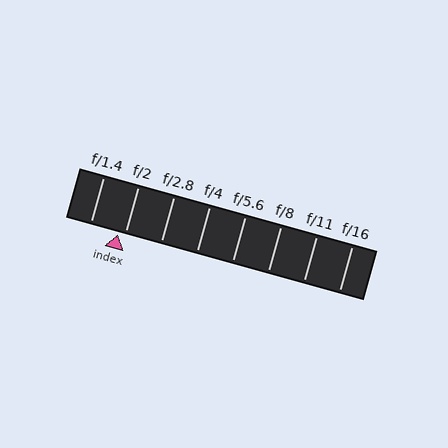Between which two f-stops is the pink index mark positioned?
The index mark is between f/1.4 and f/2.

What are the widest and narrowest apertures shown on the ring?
The widest aperture shown is f/1.4 and the narrowest is f/16.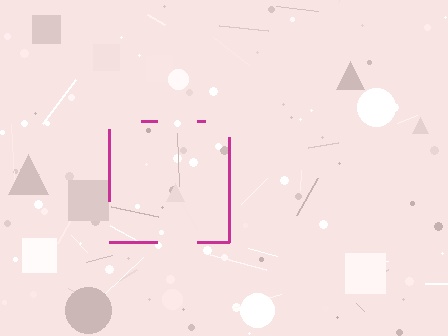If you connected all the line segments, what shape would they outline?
They would outline a square.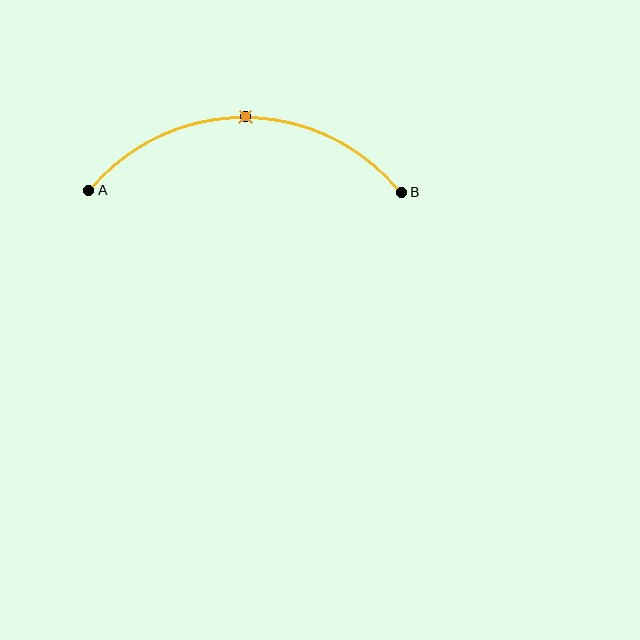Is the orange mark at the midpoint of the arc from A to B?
Yes. The orange mark lies on the arc at equal arc-length from both A and B — it is the arc midpoint.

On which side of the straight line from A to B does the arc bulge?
The arc bulges above the straight line connecting A and B.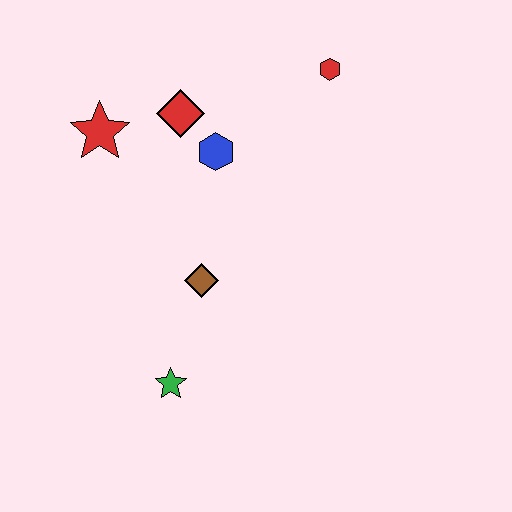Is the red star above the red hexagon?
No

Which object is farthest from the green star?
The red hexagon is farthest from the green star.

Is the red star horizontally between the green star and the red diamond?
No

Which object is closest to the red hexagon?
The blue hexagon is closest to the red hexagon.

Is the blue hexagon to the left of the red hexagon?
Yes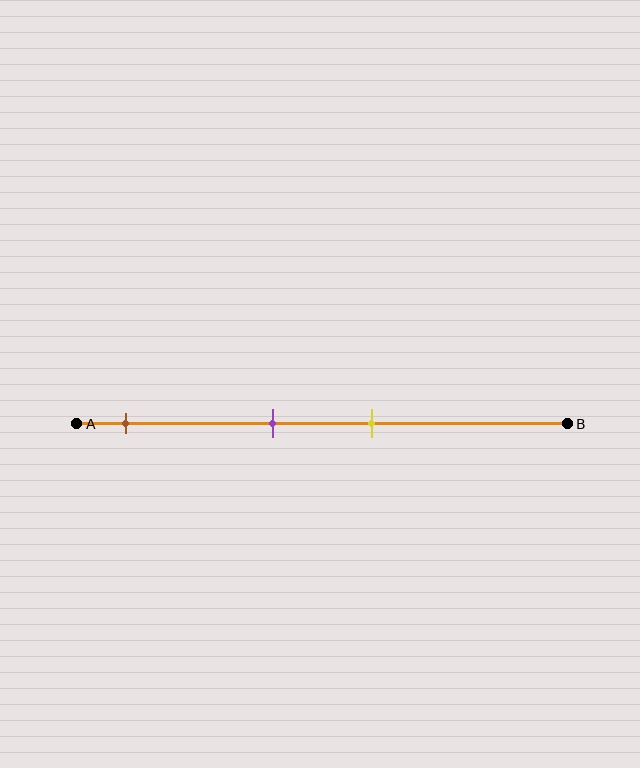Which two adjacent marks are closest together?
The purple and yellow marks are the closest adjacent pair.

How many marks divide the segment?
There are 3 marks dividing the segment.